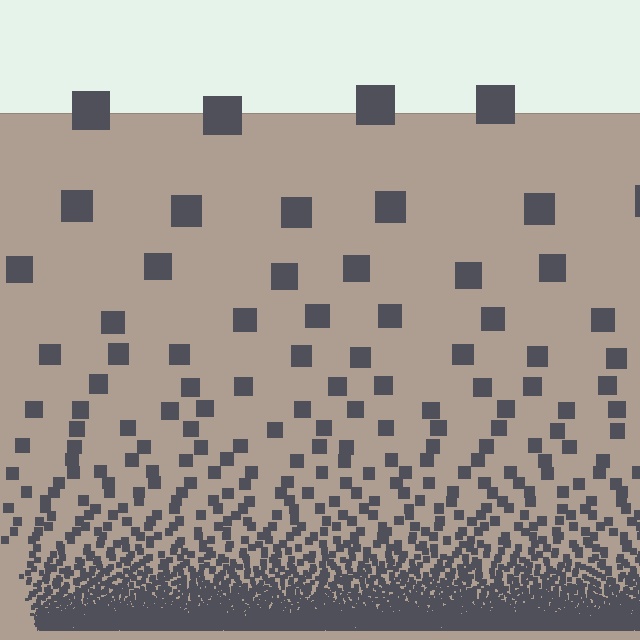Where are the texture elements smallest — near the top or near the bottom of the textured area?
Near the bottom.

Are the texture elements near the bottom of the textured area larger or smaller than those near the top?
Smaller. The gradient is inverted — elements near the bottom are smaller and denser.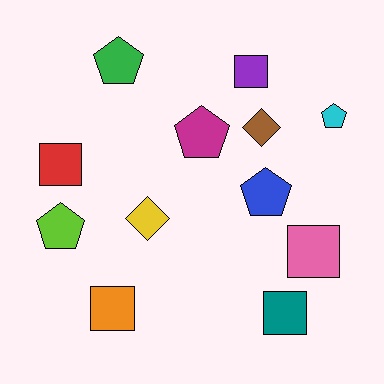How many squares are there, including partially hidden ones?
There are 5 squares.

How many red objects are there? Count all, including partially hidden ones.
There is 1 red object.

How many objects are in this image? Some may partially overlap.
There are 12 objects.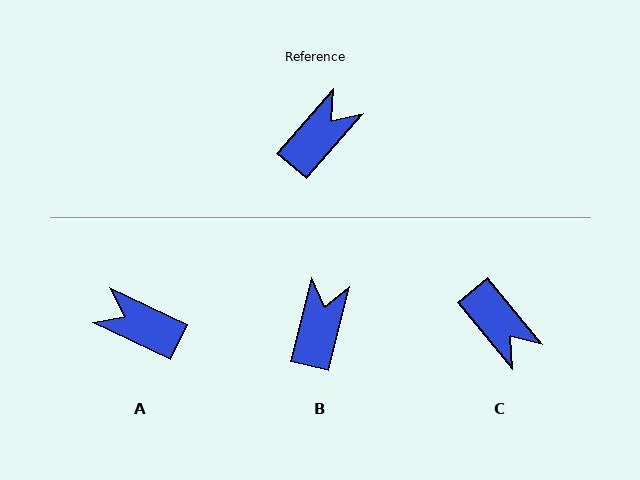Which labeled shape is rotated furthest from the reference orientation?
A, about 105 degrees away.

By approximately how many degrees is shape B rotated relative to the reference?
Approximately 27 degrees counter-clockwise.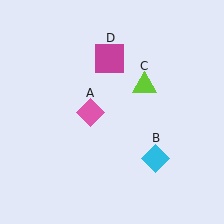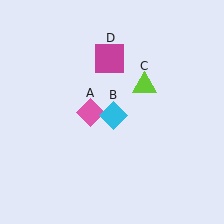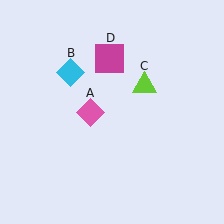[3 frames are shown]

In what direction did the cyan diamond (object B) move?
The cyan diamond (object B) moved up and to the left.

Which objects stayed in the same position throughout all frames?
Pink diamond (object A) and lime triangle (object C) and magenta square (object D) remained stationary.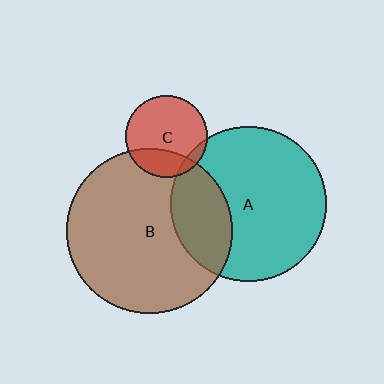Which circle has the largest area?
Circle B (brown).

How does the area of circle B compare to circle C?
Approximately 4.1 times.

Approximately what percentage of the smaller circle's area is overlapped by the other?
Approximately 10%.